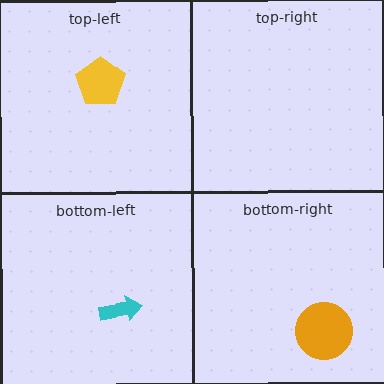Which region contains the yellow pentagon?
The top-left region.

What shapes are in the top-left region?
The yellow pentagon.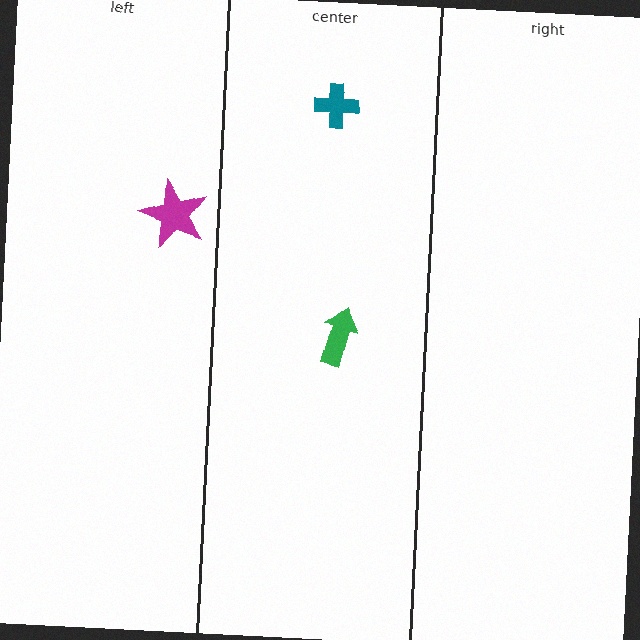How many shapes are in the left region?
1.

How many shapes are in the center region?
2.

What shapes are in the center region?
The teal cross, the green arrow.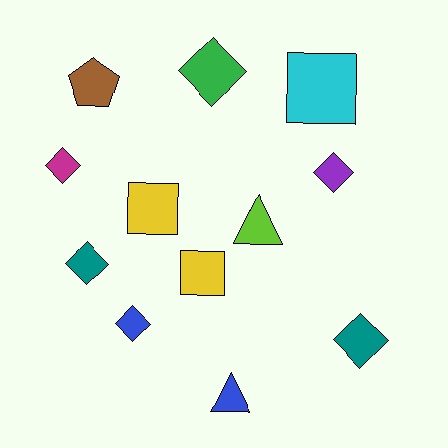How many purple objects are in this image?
There is 1 purple object.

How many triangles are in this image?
There are 2 triangles.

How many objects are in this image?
There are 12 objects.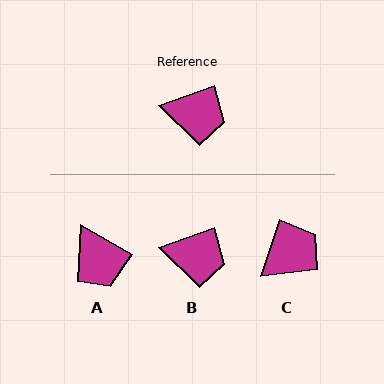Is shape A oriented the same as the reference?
No, it is off by about 50 degrees.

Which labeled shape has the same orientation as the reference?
B.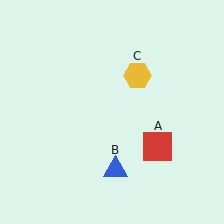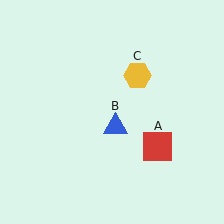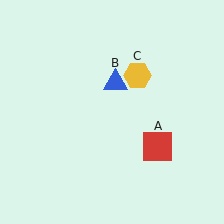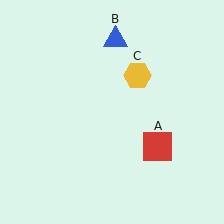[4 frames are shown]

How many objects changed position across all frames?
1 object changed position: blue triangle (object B).